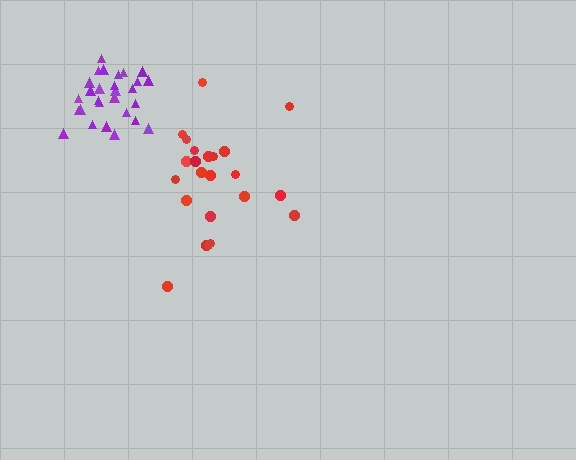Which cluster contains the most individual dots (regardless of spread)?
Purple (28).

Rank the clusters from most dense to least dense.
purple, red.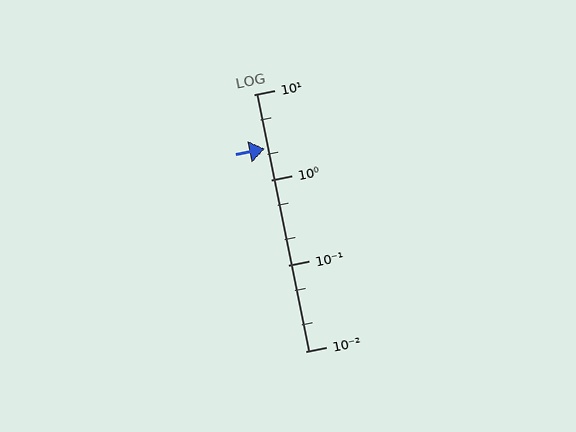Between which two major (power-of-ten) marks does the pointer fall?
The pointer is between 1 and 10.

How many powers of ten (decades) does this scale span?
The scale spans 3 decades, from 0.01 to 10.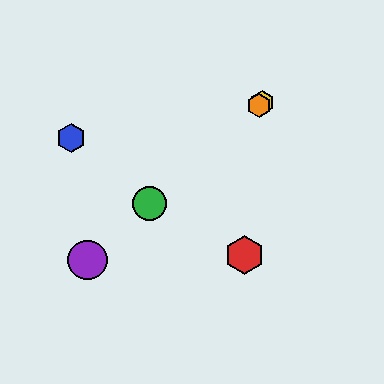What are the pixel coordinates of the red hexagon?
The red hexagon is at (244, 255).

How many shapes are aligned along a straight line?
4 shapes (the green circle, the yellow hexagon, the purple circle, the orange hexagon) are aligned along a straight line.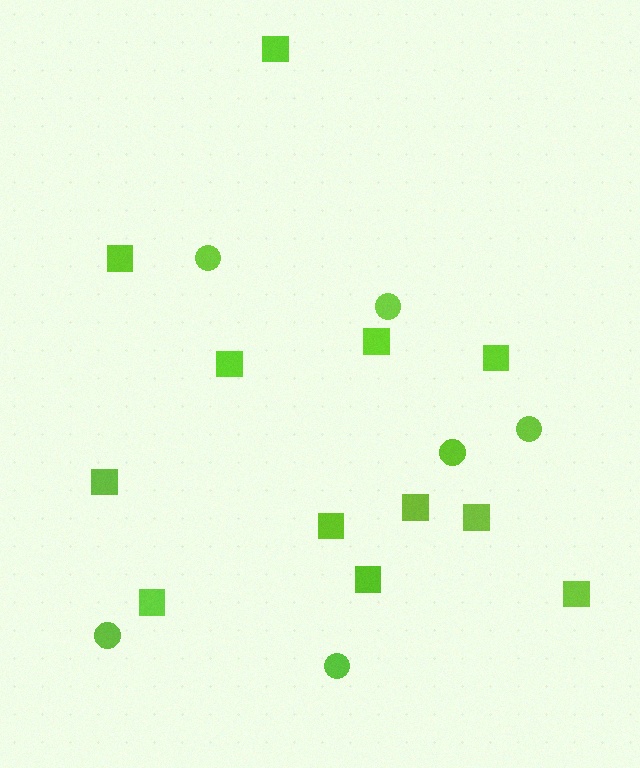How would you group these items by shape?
There are 2 groups: one group of squares (12) and one group of circles (6).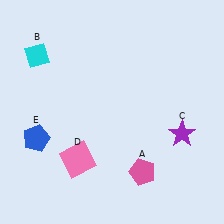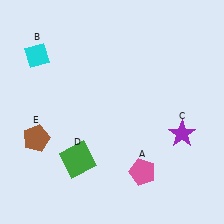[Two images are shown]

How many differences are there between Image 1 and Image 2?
There are 2 differences between the two images.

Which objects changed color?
D changed from pink to green. E changed from blue to brown.